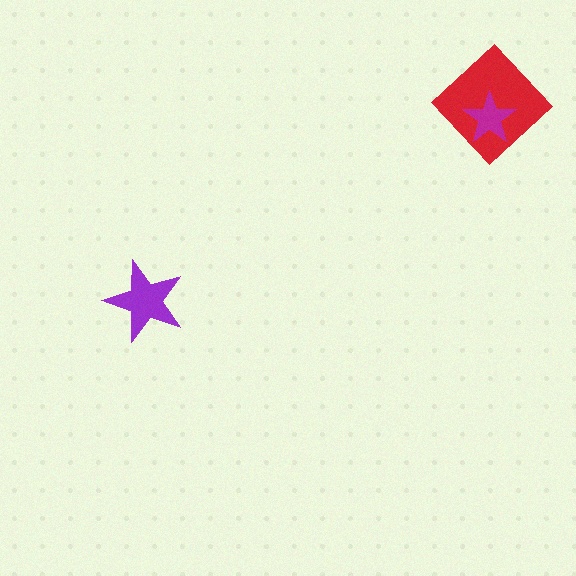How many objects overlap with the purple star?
0 objects overlap with the purple star.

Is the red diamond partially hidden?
Yes, it is partially covered by another shape.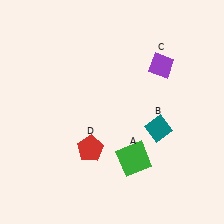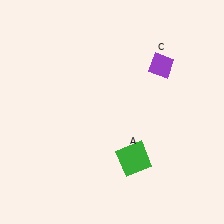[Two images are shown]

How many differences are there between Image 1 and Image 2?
There are 2 differences between the two images.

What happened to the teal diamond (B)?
The teal diamond (B) was removed in Image 2. It was in the bottom-right area of Image 1.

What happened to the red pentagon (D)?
The red pentagon (D) was removed in Image 2. It was in the bottom-left area of Image 1.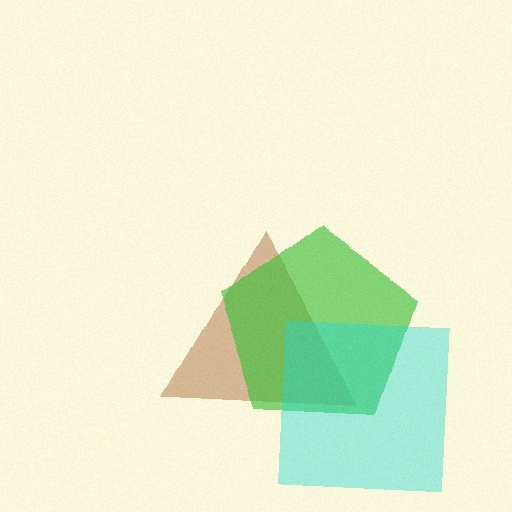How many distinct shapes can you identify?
There are 3 distinct shapes: a brown triangle, a green pentagon, a cyan square.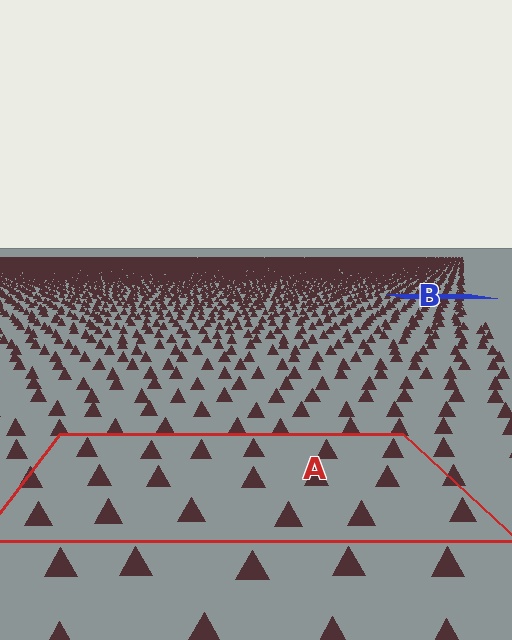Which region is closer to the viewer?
Region A is closer. The texture elements there are larger and more spread out.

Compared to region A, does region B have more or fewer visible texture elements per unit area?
Region B has more texture elements per unit area — they are packed more densely because it is farther away.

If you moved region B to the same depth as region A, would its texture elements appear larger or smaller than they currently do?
They would appear larger. At a closer depth, the same texture elements are projected at a bigger on-screen size.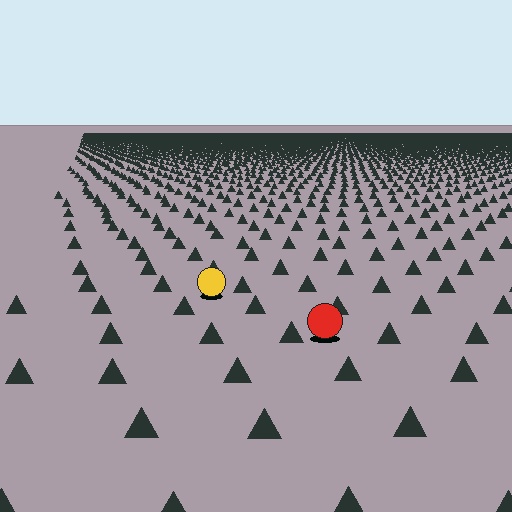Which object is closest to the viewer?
The red circle is closest. The texture marks near it are larger and more spread out.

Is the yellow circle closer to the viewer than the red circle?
No. The red circle is closer — you can tell from the texture gradient: the ground texture is coarser near it.